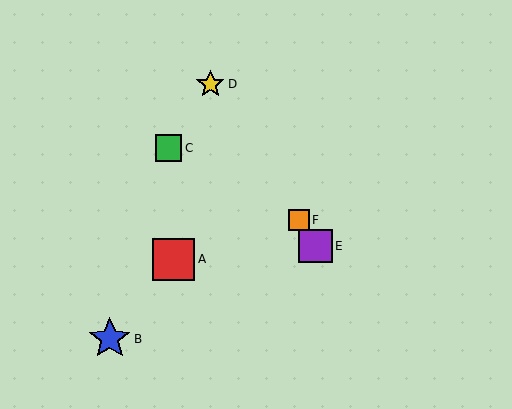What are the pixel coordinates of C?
Object C is at (168, 148).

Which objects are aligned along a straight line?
Objects D, E, F are aligned along a straight line.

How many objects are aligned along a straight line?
3 objects (D, E, F) are aligned along a straight line.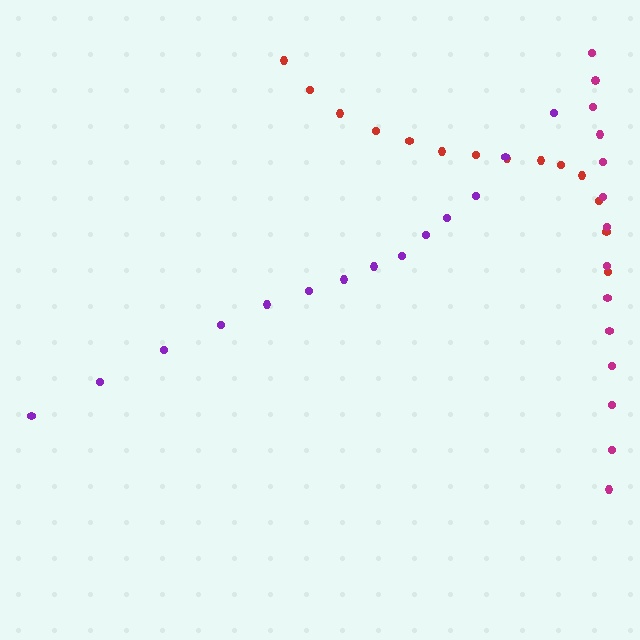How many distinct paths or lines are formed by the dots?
There are 3 distinct paths.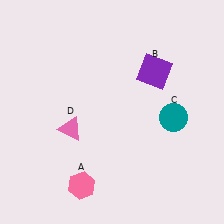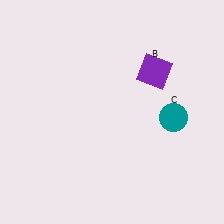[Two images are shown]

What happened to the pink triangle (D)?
The pink triangle (D) was removed in Image 2. It was in the bottom-left area of Image 1.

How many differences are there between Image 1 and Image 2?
There are 2 differences between the two images.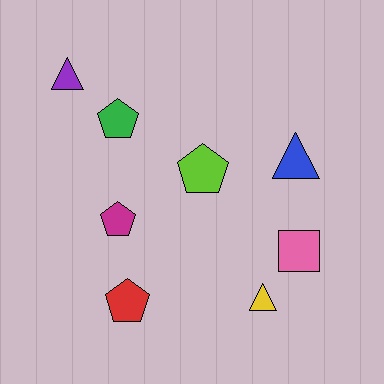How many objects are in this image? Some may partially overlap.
There are 8 objects.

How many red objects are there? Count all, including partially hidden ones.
There is 1 red object.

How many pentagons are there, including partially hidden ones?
There are 4 pentagons.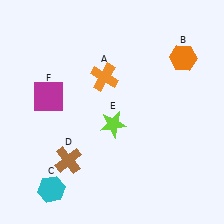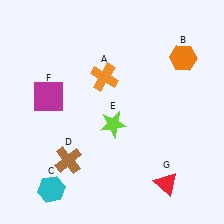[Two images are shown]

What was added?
A red triangle (G) was added in Image 2.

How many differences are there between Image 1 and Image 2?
There is 1 difference between the two images.